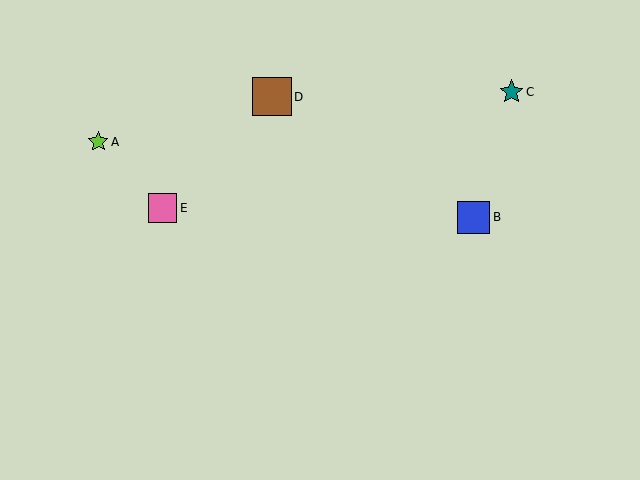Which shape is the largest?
The brown square (labeled D) is the largest.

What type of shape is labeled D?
Shape D is a brown square.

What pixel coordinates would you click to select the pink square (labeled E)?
Click at (163, 208) to select the pink square E.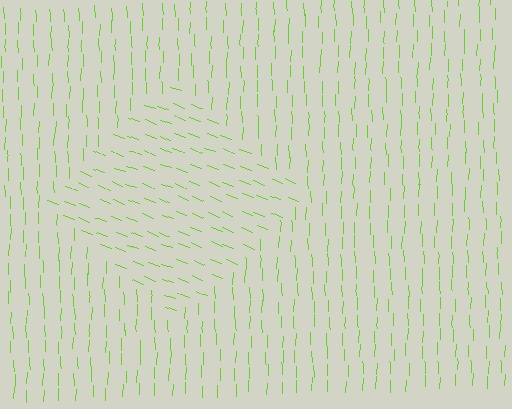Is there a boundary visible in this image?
Yes, there is a texture boundary formed by a change in line orientation.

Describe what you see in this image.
The image is filled with small lime line segments. A diamond region in the image has lines oriented differently from the surrounding lines, creating a visible texture boundary.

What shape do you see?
I see a diamond.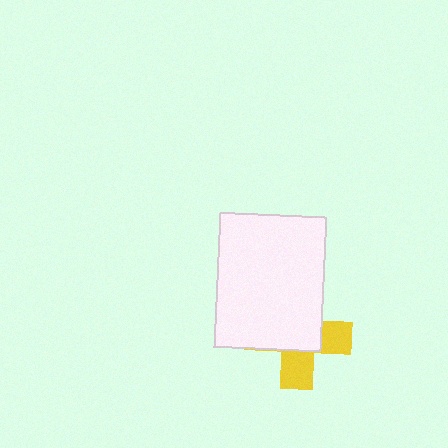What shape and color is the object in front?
The object in front is a white rectangle.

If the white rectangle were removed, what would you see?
You would see the complete yellow cross.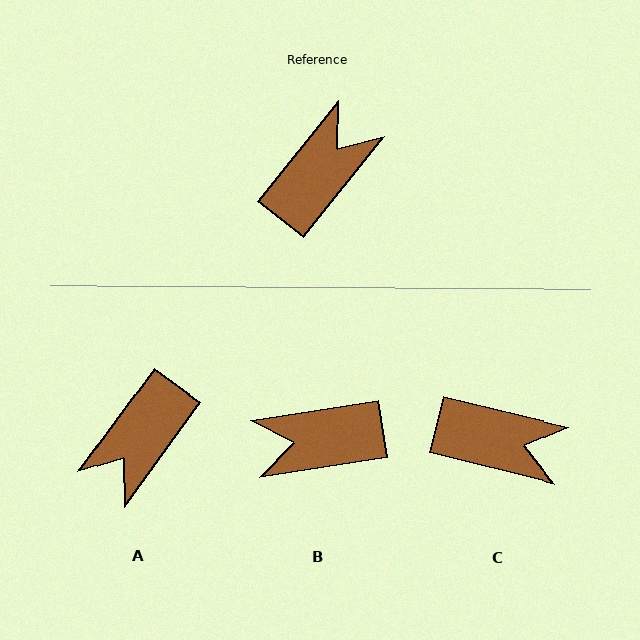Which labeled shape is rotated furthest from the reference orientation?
A, about 178 degrees away.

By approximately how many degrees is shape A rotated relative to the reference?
Approximately 178 degrees clockwise.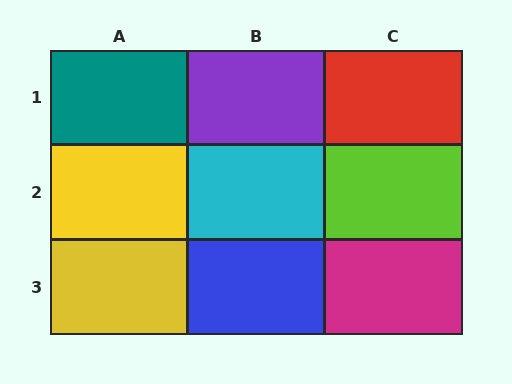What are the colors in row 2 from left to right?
Yellow, cyan, lime.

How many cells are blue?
1 cell is blue.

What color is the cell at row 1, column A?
Teal.